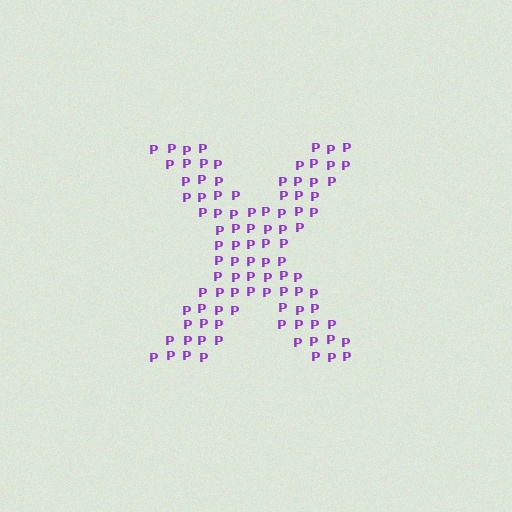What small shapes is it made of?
It is made of small letter P's.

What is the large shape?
The large shape is the letter X.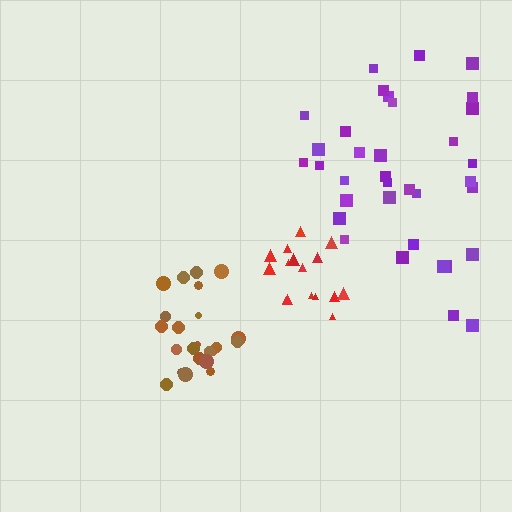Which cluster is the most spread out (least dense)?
Purple.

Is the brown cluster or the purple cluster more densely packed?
Brown.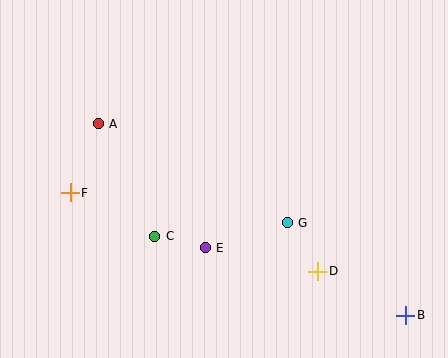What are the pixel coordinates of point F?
Point F is at (70, 193).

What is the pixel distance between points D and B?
The distance between D and B is 98 pixels.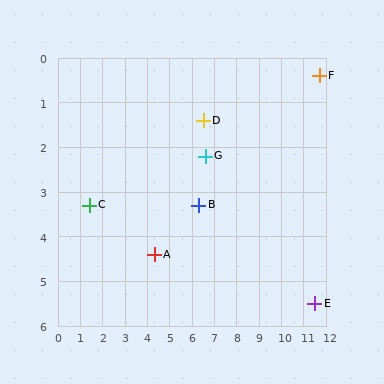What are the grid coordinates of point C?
Point C is at approximately (1.4, 3.3).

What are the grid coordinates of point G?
Point G is at approximately (6.6, 2.2).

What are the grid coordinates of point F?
Point F is at approximately (11.7, 0.4).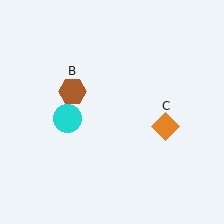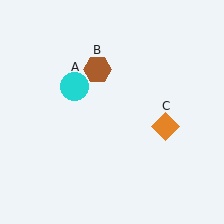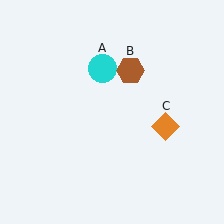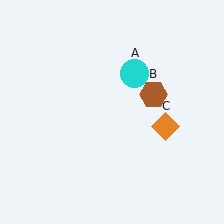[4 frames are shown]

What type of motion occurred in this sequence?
The cyan circle (object A), brown hexagon (object B) rotated clockwise around the center of the scene.